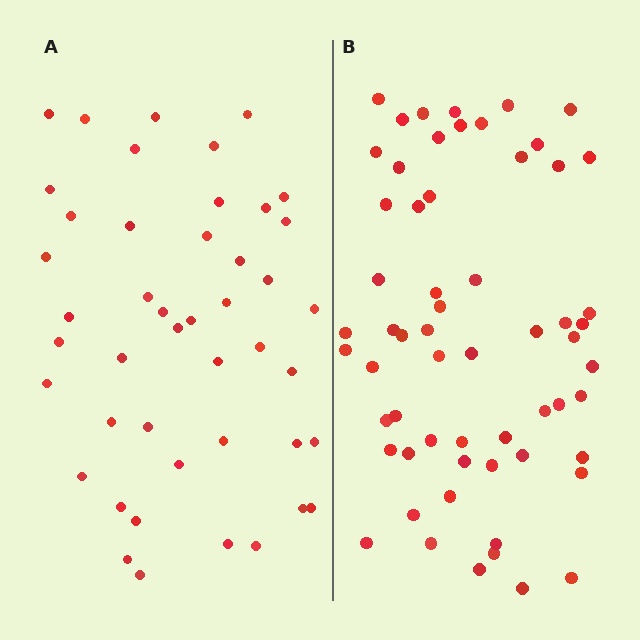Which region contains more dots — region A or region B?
Region B (the right region) has more dots.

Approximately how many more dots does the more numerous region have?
Region B has approximately 15 more dots than region A.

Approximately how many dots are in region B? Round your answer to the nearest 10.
About 60 dots.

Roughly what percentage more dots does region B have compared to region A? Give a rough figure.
About 35% more.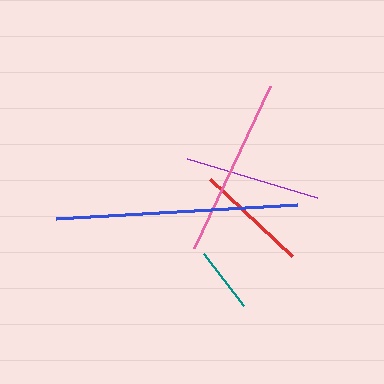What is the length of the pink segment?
The pink segment is approximately 180 pixels long.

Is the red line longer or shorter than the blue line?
The blue line is longer than the red line.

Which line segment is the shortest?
The teal line is the shortest at approximately 66 pixels.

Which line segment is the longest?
The blue line is the longest at approximately 241 pixels.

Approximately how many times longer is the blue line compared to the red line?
The blue line is approximately 2.1 times the length of the red line.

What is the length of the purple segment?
The purple segment is approximately 135 pixels long.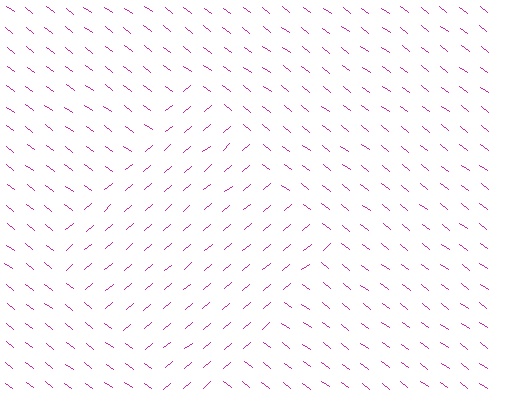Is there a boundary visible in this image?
Yes, there is a texture boundary formed by a change in line orientation.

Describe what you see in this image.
The image is filled with small magenta line segments. A diamond region in the image has lines oriented differently from the surrounding lines, creating a visible texture boundary.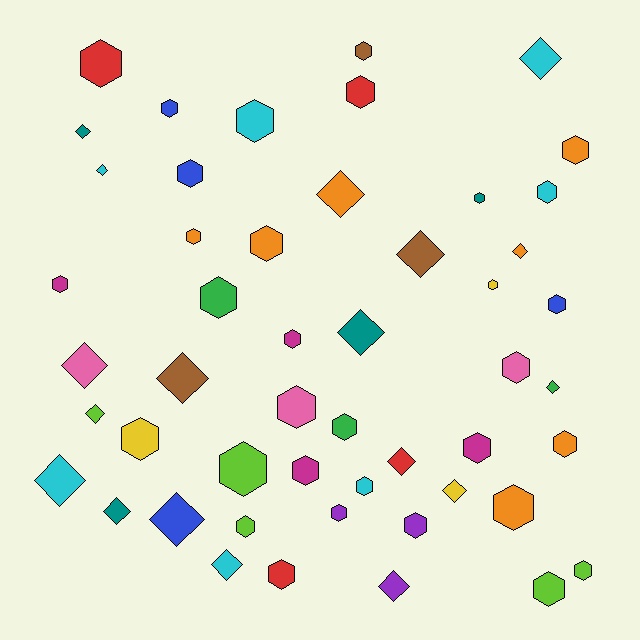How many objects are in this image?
There are 50 objects.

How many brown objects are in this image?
There are 3 brown objects.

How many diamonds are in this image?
There are 18 diamonds.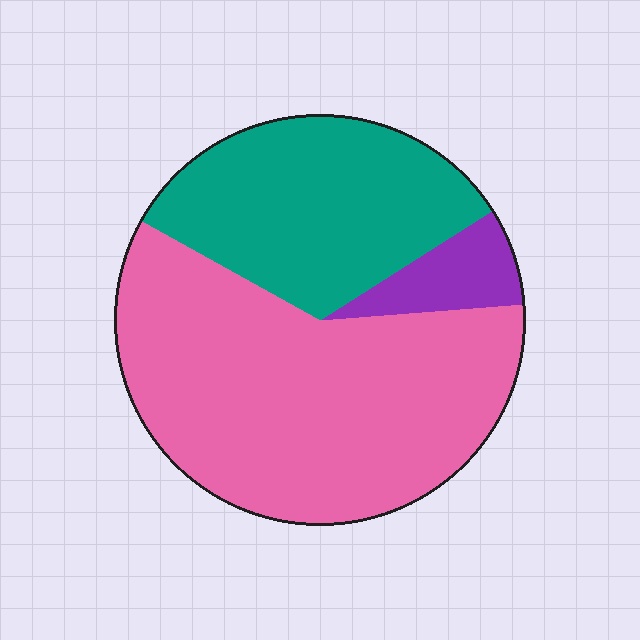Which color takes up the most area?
Pink, at roughly 60%.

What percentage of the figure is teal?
Teal takes up about one third (1/3) of the figure.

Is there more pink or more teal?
Pink.